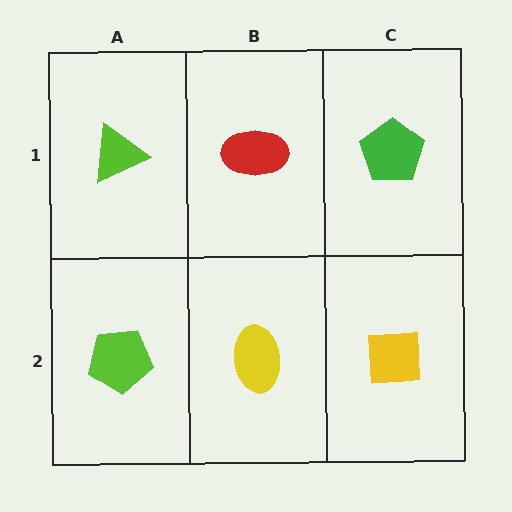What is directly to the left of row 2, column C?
A yellow ellipse.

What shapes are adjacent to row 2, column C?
A green pentagon (row 1, column C), a yellow ellipse (row 2, column B).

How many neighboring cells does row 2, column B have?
3.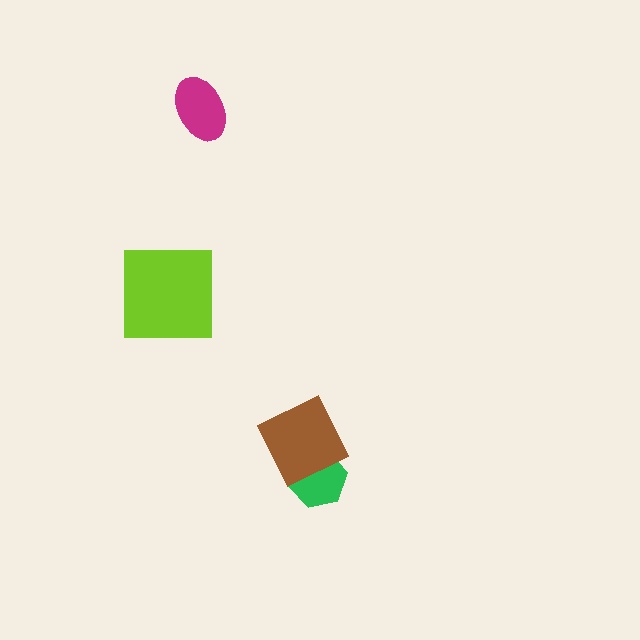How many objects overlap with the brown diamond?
1 object overlaps with the brown diamond.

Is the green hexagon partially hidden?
Yes, it is partially covered by another shape.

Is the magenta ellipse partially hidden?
No, no other shape covers it.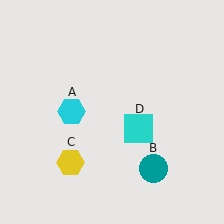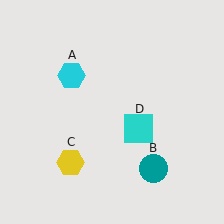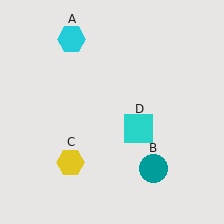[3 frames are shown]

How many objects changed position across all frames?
1 object changed position: cyan hexagon (object A).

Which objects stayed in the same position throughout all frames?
Teal circle (object B) and yellow hexagon (object C) and cyan square (object D) remained stationary.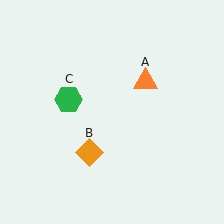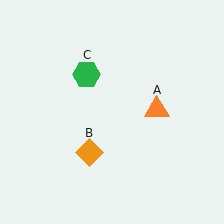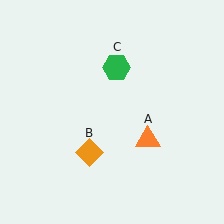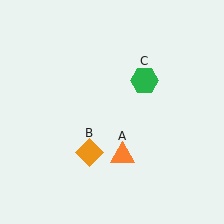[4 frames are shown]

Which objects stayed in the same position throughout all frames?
Orange diamond (object B) remained stationary.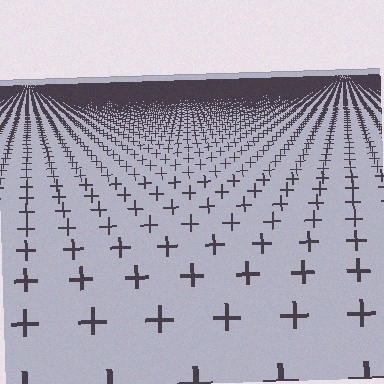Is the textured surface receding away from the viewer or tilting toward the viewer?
The surface is receding away from the viewer. Texture elements get smaller and denser toward the top.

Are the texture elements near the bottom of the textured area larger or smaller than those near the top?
Larger. Near the bottom, elements are closer to the viewer and appear at a bigger on-screen size.